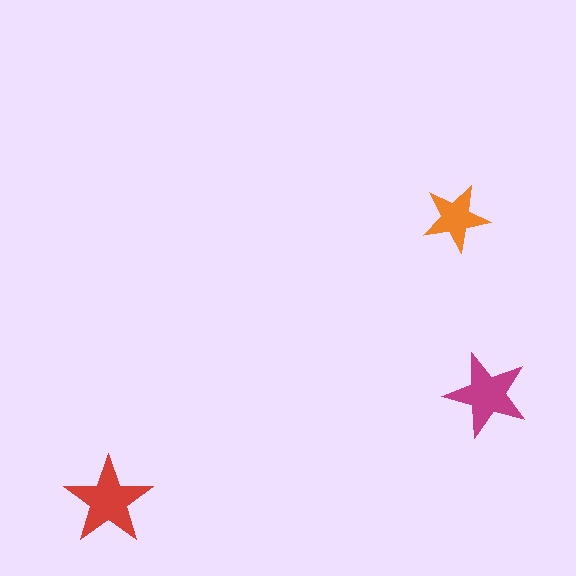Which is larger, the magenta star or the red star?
The red one.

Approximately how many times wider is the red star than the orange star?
About 1.5 times wider.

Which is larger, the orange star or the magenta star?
The magenta one.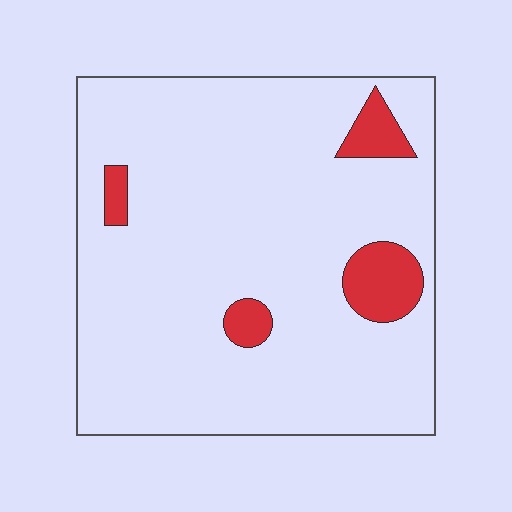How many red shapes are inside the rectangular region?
4.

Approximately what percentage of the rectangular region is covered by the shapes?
Approximately 10%.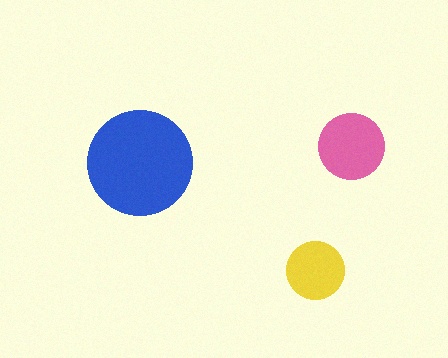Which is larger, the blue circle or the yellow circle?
The blue one.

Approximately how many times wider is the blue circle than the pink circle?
About 1.5 times wider.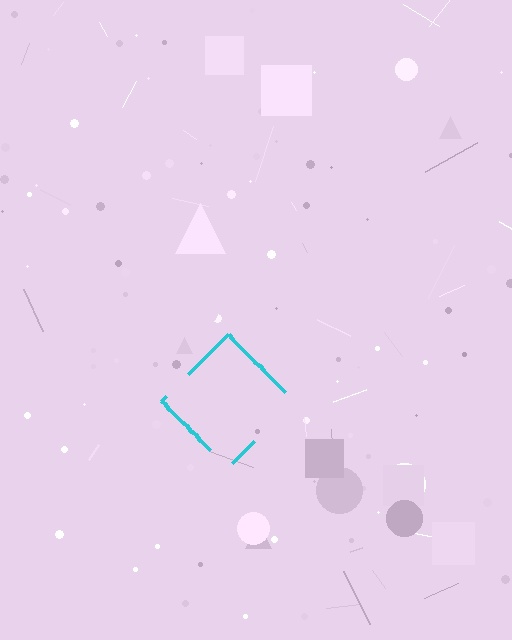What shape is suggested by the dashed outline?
The dashed outline suggests a diamond.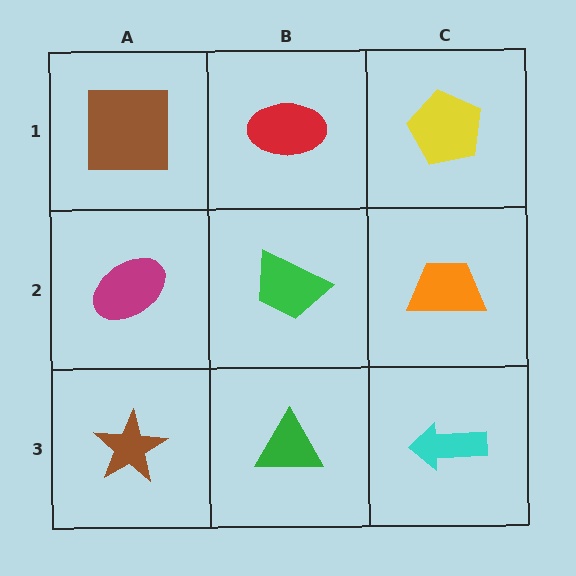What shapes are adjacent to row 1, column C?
An orange trapezoid (row 2, column C), a red ellipse (row 1, column B).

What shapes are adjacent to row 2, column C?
A yellow pentagon (row 1, column C), a cyan arrow (row 3, column C), a green trapezoid (row 2, column B).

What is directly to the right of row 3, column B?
A cyan arrow.